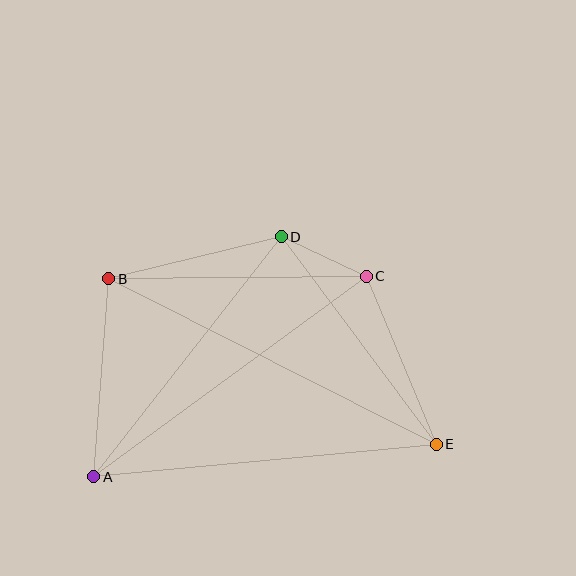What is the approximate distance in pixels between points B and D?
The distance between B and D is approximately 177 pixels.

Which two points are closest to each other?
Points C and D are closest to each other.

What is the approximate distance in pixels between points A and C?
The distance between A and C is approximately 338 pixels.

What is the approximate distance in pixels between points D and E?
The distance between D and E is approximately 259 pixels.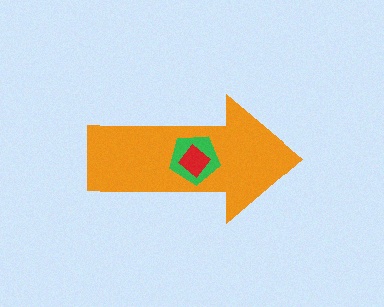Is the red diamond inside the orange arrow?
Yes.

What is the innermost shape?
The red diamond.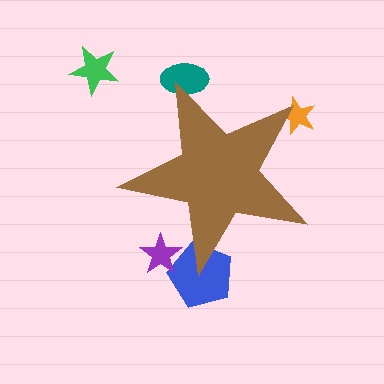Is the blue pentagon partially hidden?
Yes, the blue pentagon is partially hidden behind the brown star.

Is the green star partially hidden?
No, the green star is fully visible.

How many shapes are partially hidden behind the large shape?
4 shapes are partially hidden.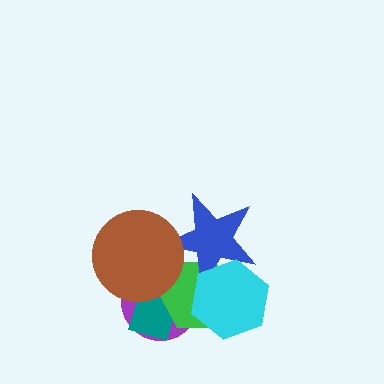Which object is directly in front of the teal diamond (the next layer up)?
The green hexagon is directly in front of the teal diamond.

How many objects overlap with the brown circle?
4 objects overlap with the brown circle.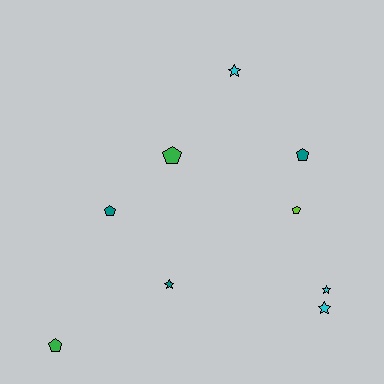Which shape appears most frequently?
Pentagon, with 5 objects.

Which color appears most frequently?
Cyan, with 3 objects.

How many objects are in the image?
There are 9 objects.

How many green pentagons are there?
There are 2 green pentagons.